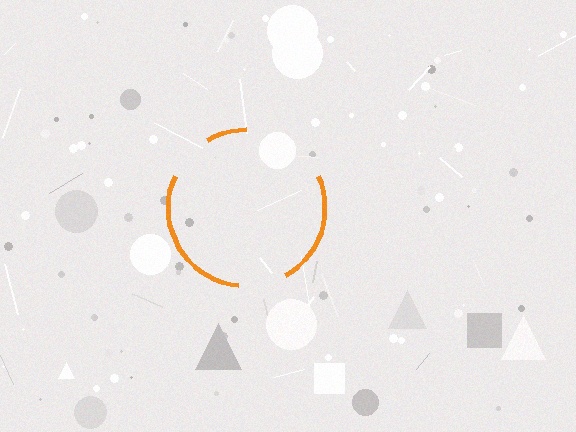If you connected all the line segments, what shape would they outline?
They would outline a circle.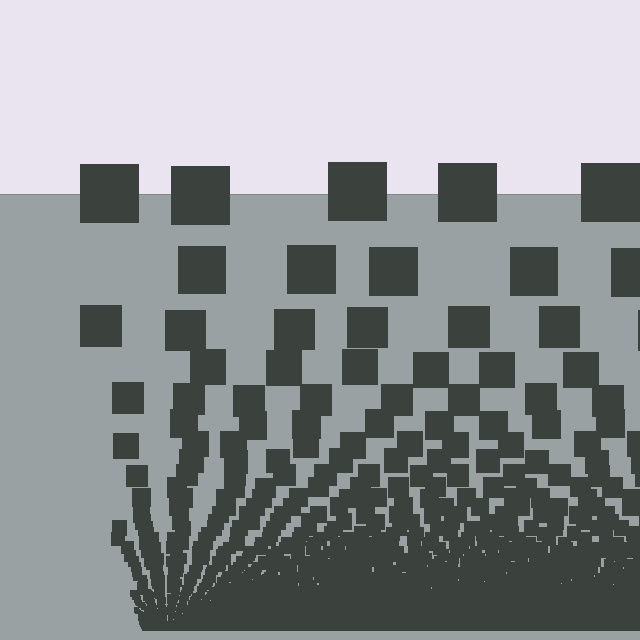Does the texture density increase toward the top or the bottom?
Density increases toward the bottom.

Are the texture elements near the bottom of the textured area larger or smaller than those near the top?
Smaller. The gradient is inverted — elements near the bottom are smaller and denser.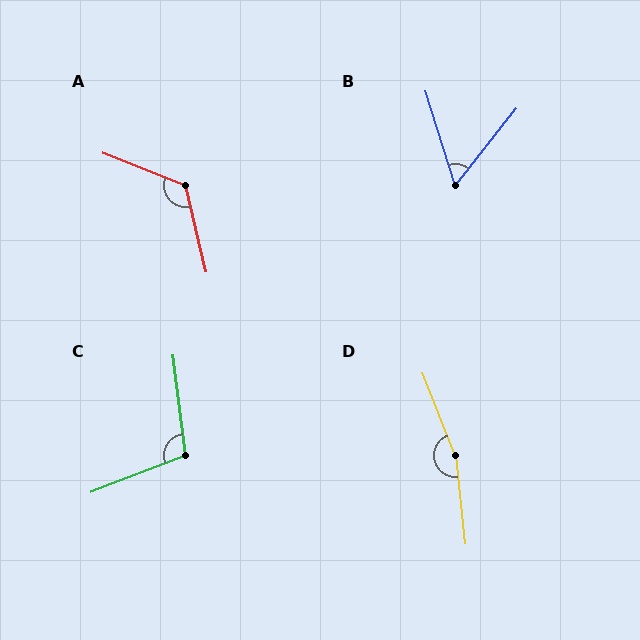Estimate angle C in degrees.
Approximately 104 degrees.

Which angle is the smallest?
B, at approximately 56 degrees.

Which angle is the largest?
D, at approximately 165 degrees.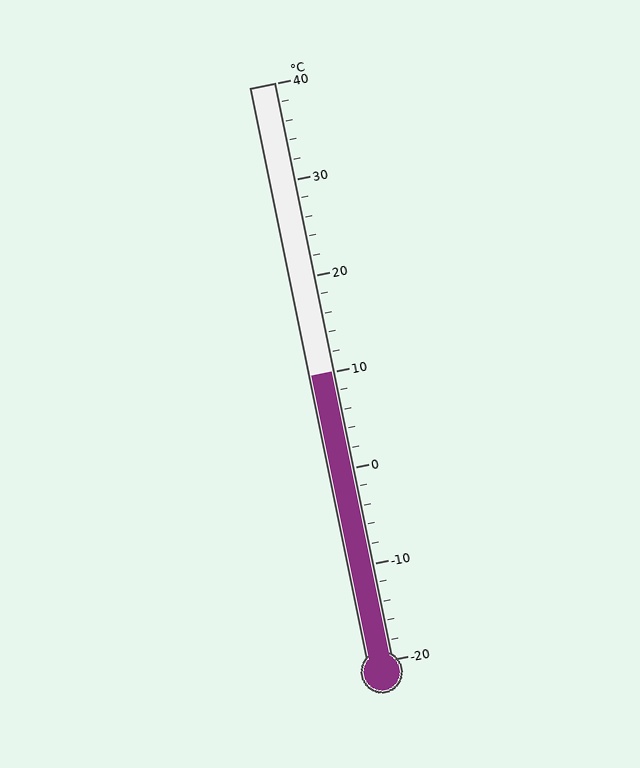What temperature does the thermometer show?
The thermometer shows approximately 10°C.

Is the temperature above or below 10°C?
The temperature is at 10°C.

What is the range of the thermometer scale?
The thermometer scale ranges from -20°C to 40°C.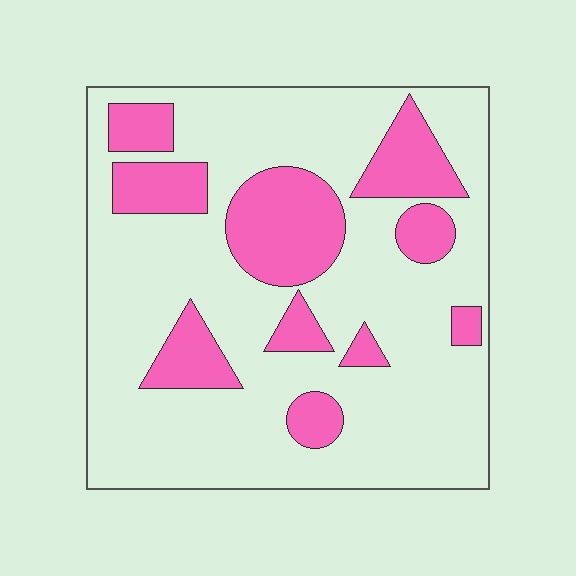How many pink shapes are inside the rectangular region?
10.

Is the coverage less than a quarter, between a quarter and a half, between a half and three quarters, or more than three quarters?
Between a quarter and a half.